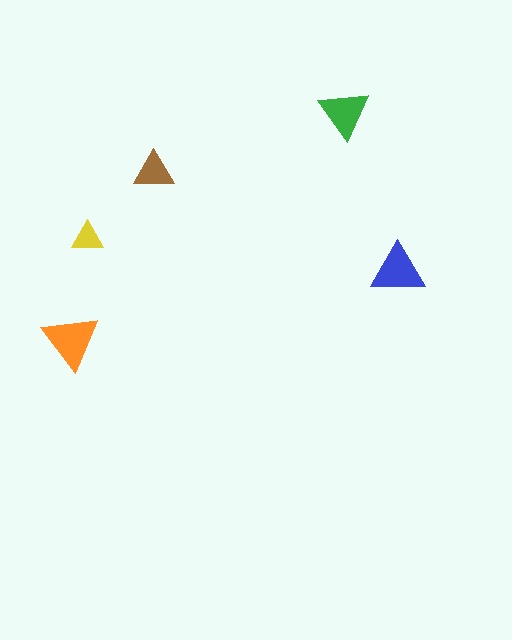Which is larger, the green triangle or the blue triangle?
The blue one.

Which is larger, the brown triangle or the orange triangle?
The orange one.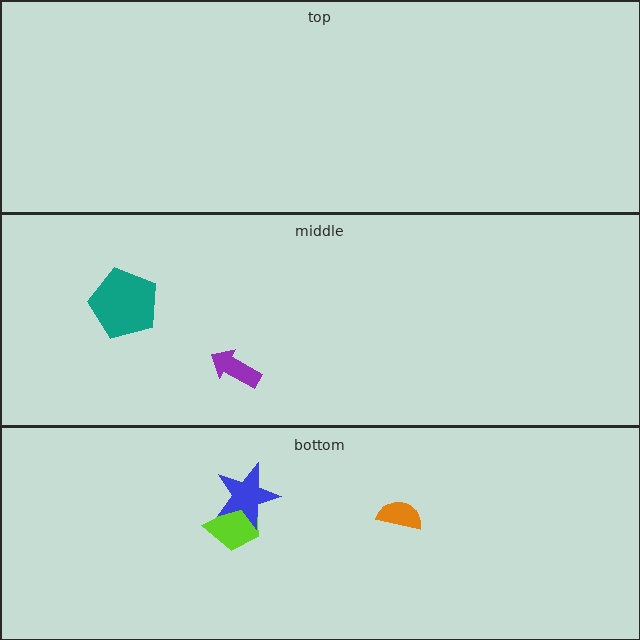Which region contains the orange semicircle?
The bottom region.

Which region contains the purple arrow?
The middle region.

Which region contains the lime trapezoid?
The bottom region.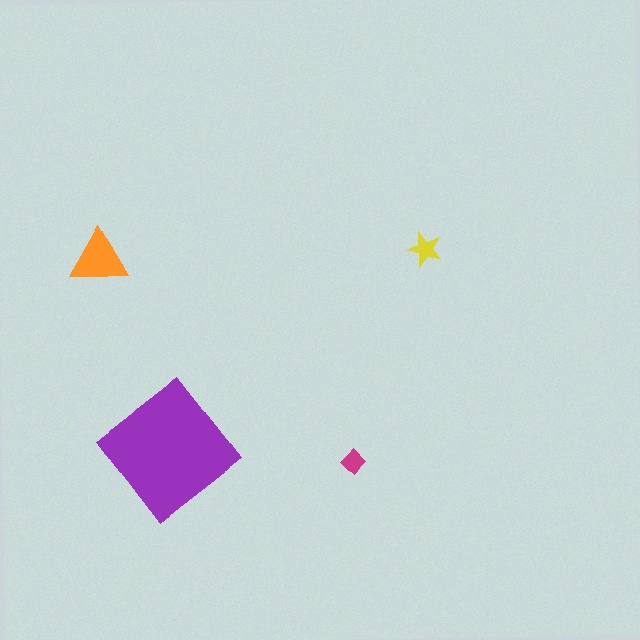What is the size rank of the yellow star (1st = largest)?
3rd.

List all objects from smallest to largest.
The magenta diamond, the yellow star, the orange triangle, the purple diamond.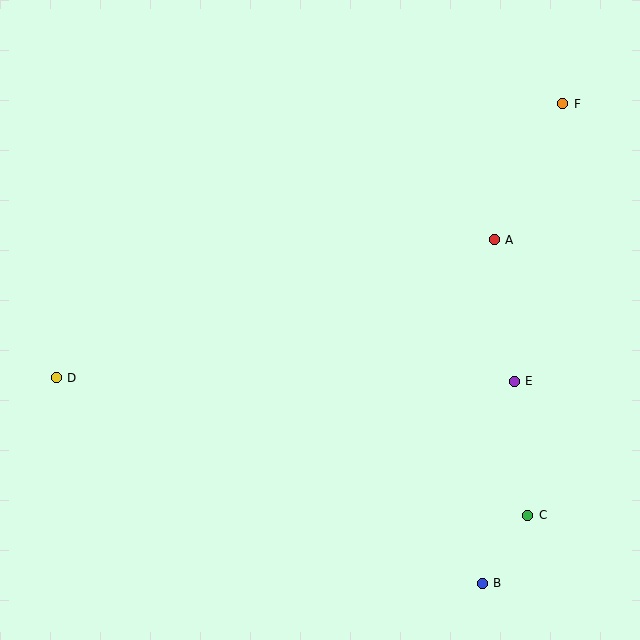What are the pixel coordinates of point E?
Point E is at (514, 381).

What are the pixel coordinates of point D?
Point D is at (56, 378).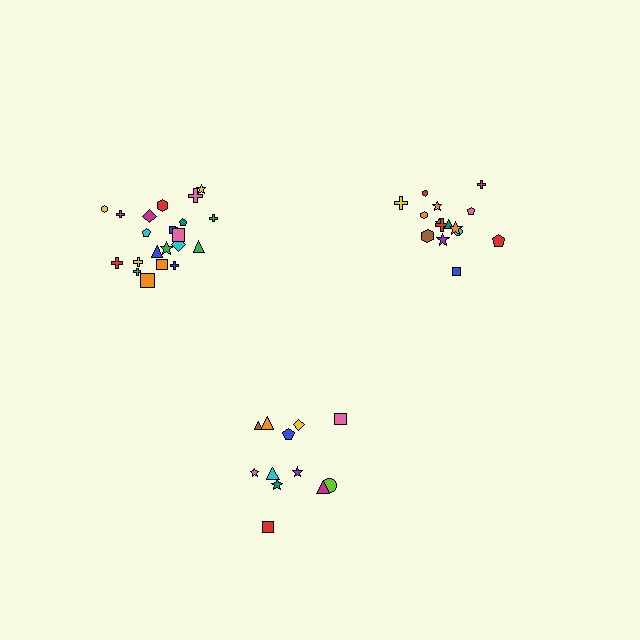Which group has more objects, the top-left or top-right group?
The top-left group.